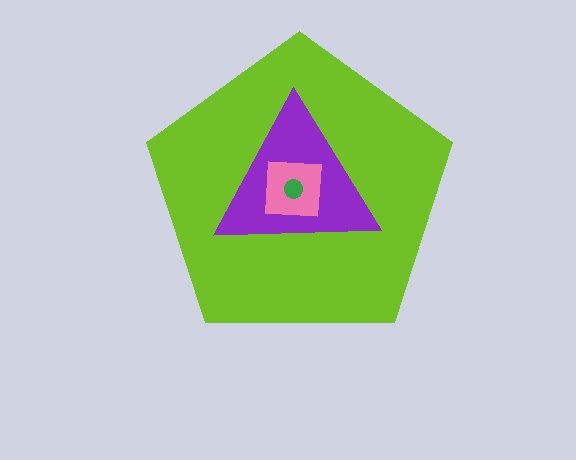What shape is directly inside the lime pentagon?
The purple triangle.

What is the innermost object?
The green circle.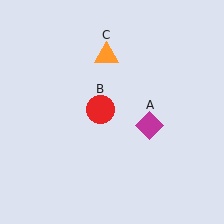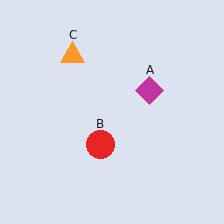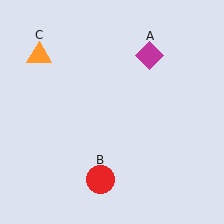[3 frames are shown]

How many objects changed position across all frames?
3 objects changed position: magenta diamond (object A), red circle (object B), orange triangle (object C).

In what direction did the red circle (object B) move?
The red circle (object B) moved down.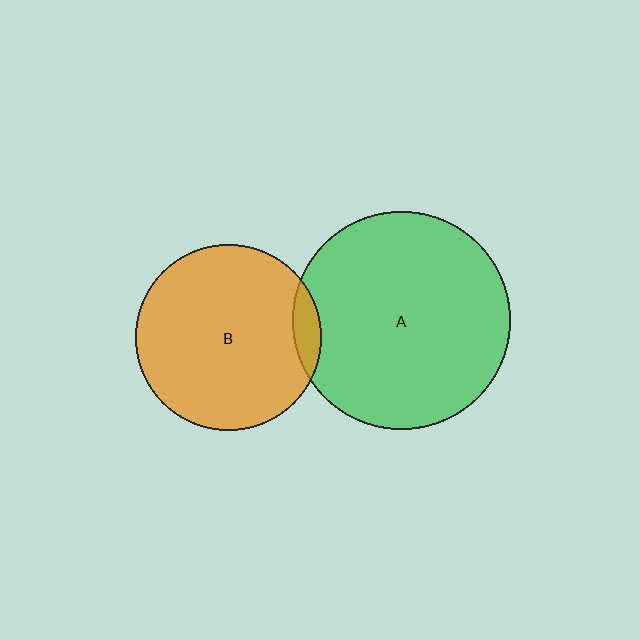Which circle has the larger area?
Circle A (green).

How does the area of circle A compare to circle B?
Approximately 1.4 times.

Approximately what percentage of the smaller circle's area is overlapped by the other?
Approximately 5%.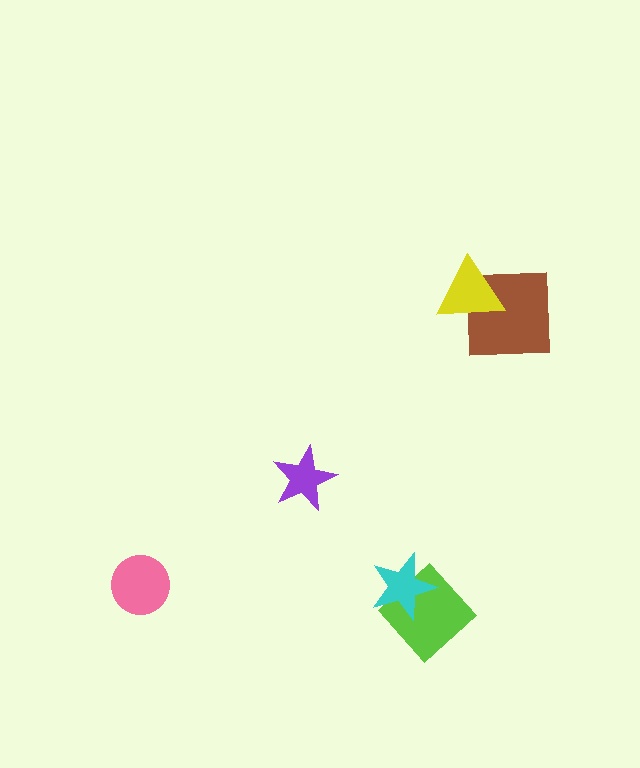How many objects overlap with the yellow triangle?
1 object overlaps with the yellow triangle.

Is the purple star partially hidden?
No, no other shape covers it.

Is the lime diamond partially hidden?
Yes, it is partially covered by another shape.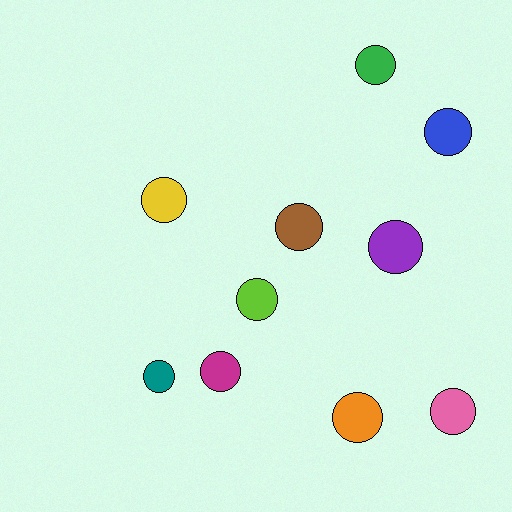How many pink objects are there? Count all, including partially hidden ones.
There is 1 pink object.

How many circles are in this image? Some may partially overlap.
There are 10 circles.